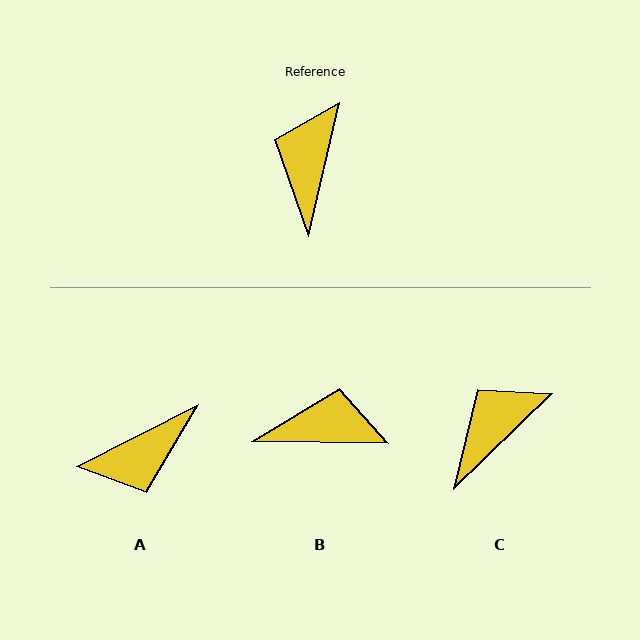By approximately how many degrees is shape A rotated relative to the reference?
Approximately 130 degrees counter-clockwise.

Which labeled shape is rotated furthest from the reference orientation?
A, about 130 degrees away.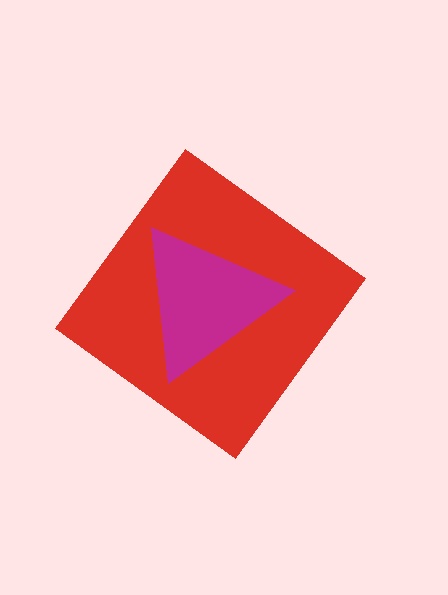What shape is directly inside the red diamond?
The magenta triangle.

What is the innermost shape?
The magenta triangle.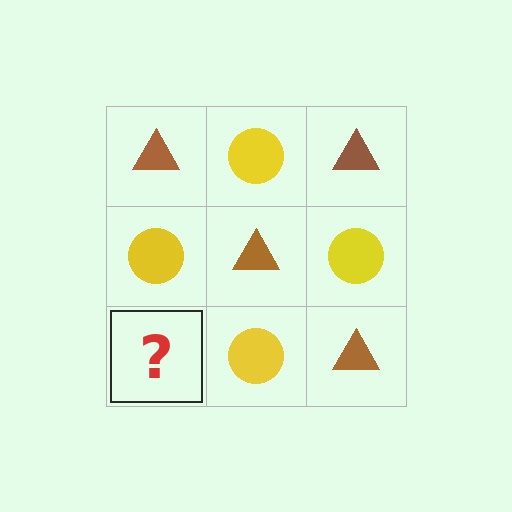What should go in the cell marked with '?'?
The missing cell should contain a brown triangle.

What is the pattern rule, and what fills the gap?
The rule is that it alternates brown triangle and yellow circle in a checkerboard pattern. The gap should be filled with a brown triangle.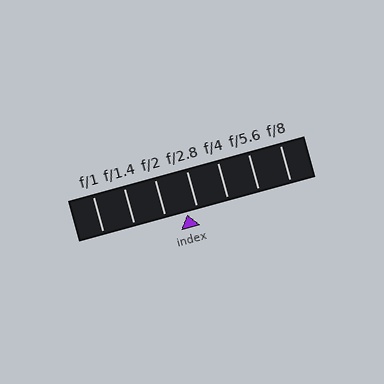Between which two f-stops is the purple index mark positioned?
The index mark is between f/2 and f/2.8.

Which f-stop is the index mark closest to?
The index mark is closest to f/2.8.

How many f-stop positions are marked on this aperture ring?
There are 7 f-stop positions marked.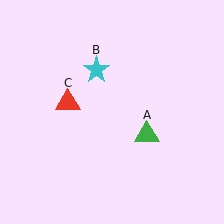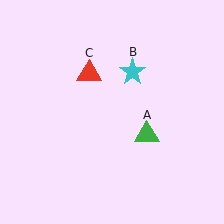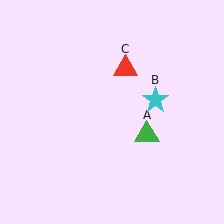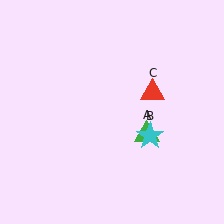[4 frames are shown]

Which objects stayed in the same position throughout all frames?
Green triangle (object A) remained stationary.